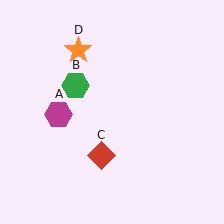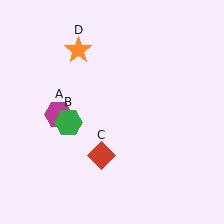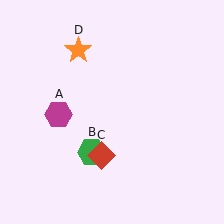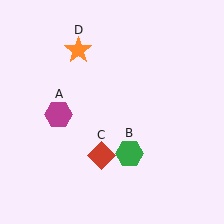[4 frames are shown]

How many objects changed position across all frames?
1 object changed position: green hexagon (object B).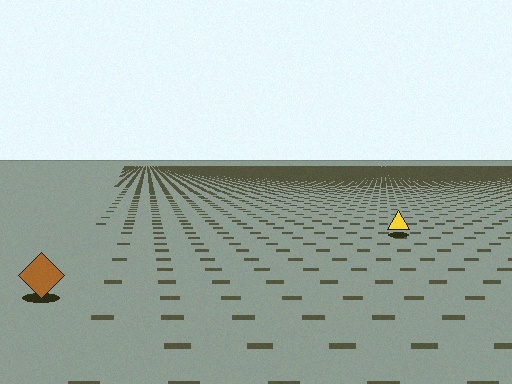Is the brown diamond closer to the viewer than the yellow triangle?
Yes. The brown diamond is closer — you can tell from the texture gradient: the ground texture is coarser near it.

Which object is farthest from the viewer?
The yellow triangle is farthest from the viewer. It appears smaller and the ground texture around it is denser.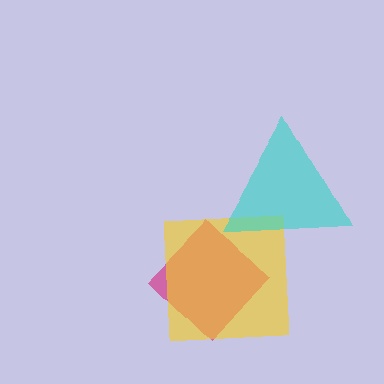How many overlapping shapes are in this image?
There are 3 overlapping shapes in the image.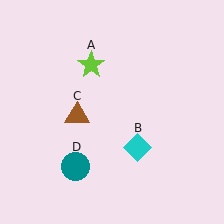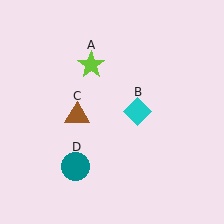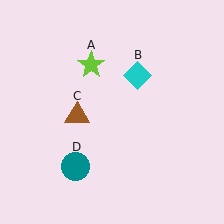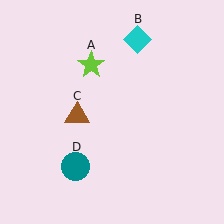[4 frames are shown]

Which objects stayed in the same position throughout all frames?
Lime star (object A) and brown triangle (object C) and teal circle (object D) remained stationary.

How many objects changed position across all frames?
1 object changed position: cyan diamond (object B).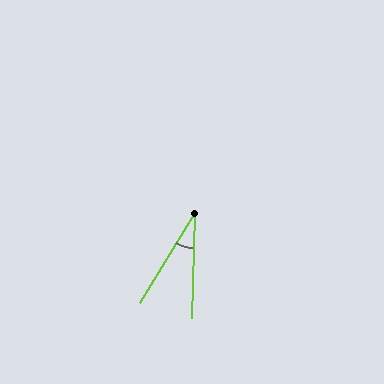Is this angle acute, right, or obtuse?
It is acute.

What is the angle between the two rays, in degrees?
Approximately 29 degrees.